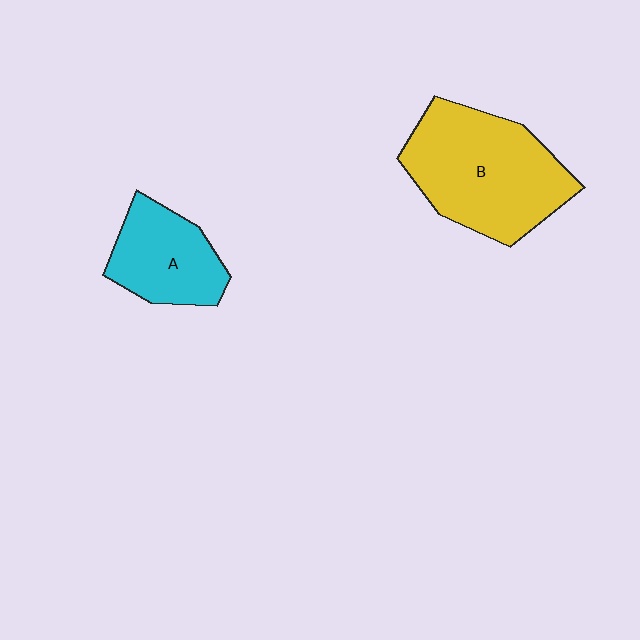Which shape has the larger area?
Shape B (yellow).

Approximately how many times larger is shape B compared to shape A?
Approximately 1.8 times.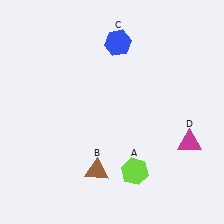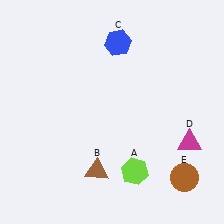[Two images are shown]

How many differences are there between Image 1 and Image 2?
There is 1 difference between the two images.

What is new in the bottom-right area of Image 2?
A brown circle (E) was added in the bottom-right area of Image 2.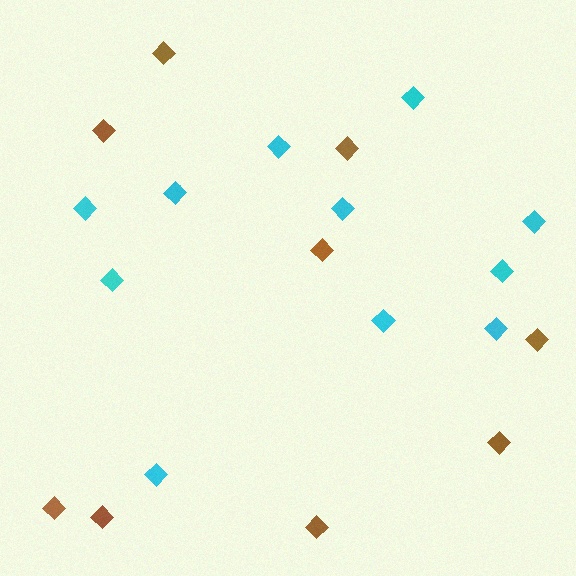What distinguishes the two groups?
There are 2 groups: one group of cyan diamonds (11) and one group of brown diamonds (9).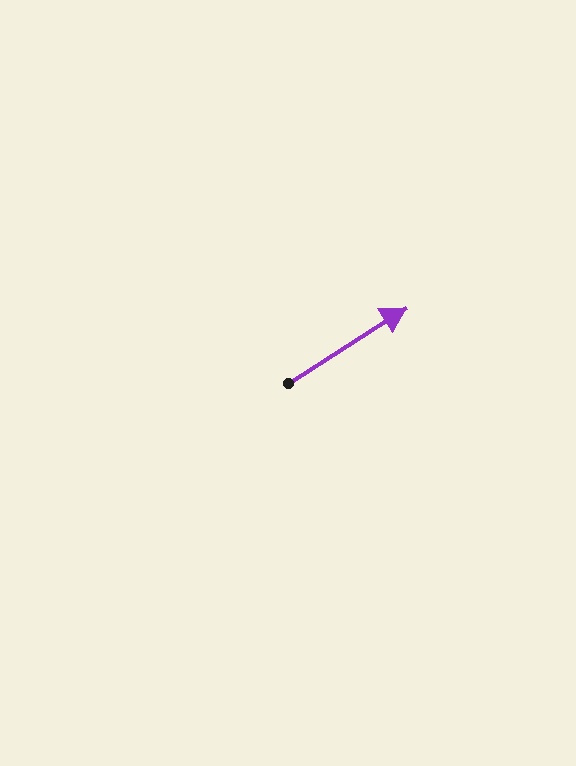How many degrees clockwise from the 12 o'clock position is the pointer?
Approximately 57 degrees.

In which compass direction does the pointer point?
Northeast.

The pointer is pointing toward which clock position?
Roughly 2 o'clock.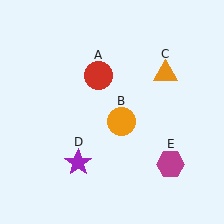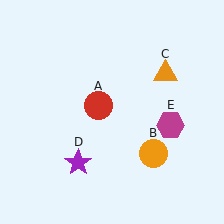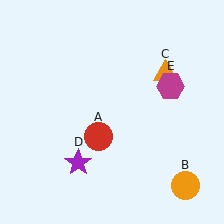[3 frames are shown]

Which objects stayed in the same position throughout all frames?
Orange triangle (object C) and purple star (object D) remained stationary.